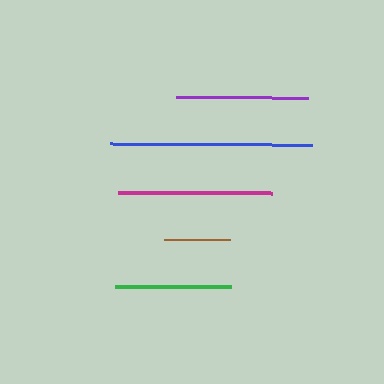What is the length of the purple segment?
The purple segment is approximately 132 pixels long.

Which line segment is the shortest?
The brown line is the shortest at approximately 65 pixels.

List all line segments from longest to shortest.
From longest to shortest: blue, magenta, purple, green, brown.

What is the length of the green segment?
The green segment is approximately 116 pixels long.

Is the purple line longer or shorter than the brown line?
The purple line is longer than the brown line.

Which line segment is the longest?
The blue line is the longest at approximately 201 pixels.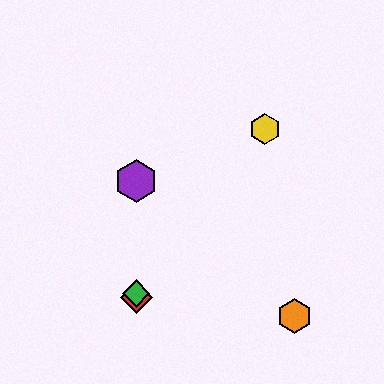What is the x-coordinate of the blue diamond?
The blue diamond is at x≈136.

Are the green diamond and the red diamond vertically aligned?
Yes, both are at x≈136.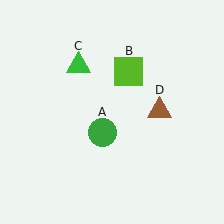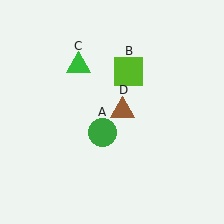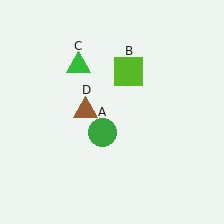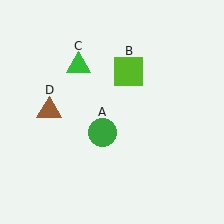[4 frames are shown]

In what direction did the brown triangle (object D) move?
The brown triangle (object D) moved left.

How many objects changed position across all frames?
1 object changed position: brown triangle (object D).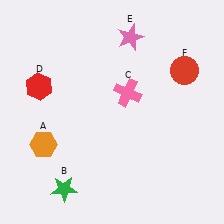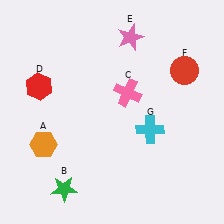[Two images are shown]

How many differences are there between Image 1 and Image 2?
There is 1 difference between the two images.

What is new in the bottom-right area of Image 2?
A cyan cross (G) was added in the bottom-right area of Image 2.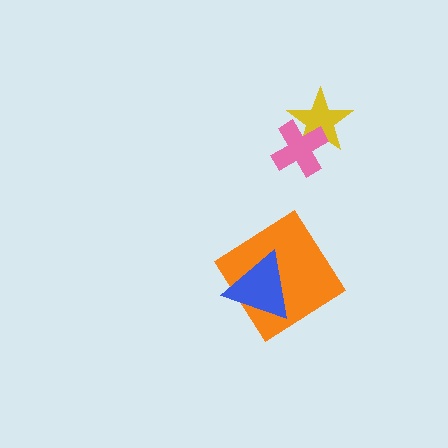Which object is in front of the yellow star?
The pink cross is in front of the yellow star.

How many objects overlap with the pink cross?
1 object overlaps with the pink cross.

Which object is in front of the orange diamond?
The blue triangle is in front of the orange diamond.